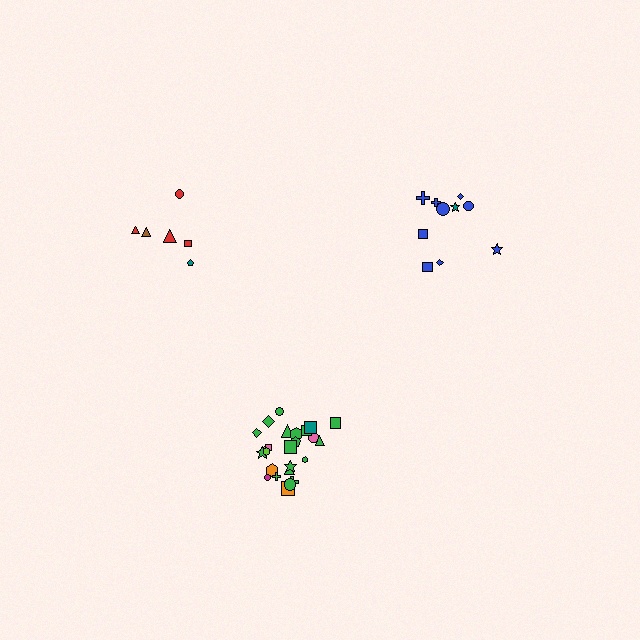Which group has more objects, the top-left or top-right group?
The top-right group.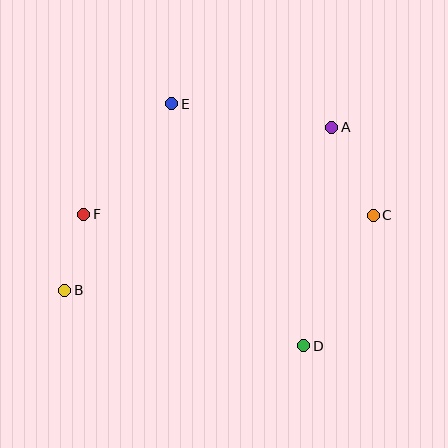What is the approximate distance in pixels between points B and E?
The distance between B and E is approximately 215 pixels.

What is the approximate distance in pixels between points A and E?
The distance between A and E is approximately 162 pixels.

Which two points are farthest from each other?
Points B and C are farthest from each other.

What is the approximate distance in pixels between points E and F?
The distance between E and F is approximately 141 pixels.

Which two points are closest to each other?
Points B and F are closest to each other.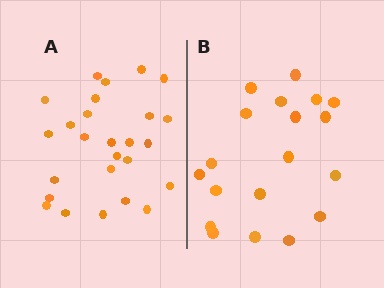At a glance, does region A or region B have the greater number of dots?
Region A (the left region) has more dots.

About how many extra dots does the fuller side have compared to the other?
Region A has roughly 8 or so more dots than region B.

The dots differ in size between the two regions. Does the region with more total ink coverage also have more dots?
No. Region B has more total ink coverage because its dots are larger, but region A actually contains more individual dots. Total area can be misleading — the number of items is what matters here.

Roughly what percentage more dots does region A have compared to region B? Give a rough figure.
About 35% more.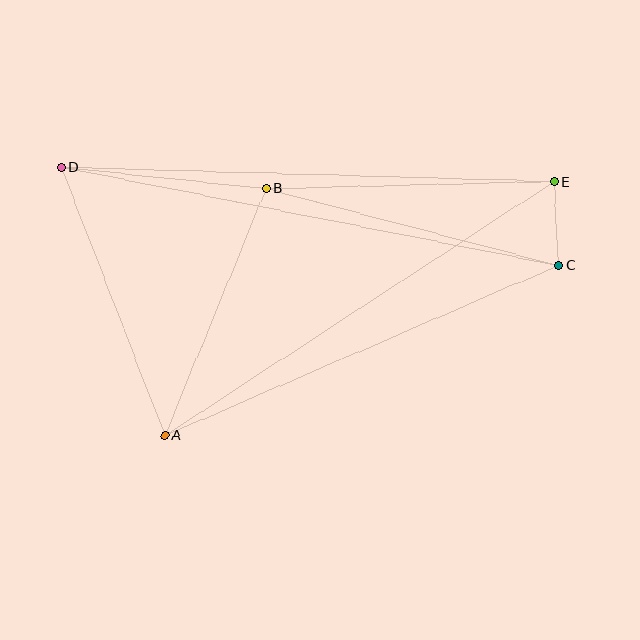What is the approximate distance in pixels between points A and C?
The distance between A and C is approximately 429 pixels.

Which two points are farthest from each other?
Points C and D are farthest from each other.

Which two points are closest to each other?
Points C and E are closest to each other.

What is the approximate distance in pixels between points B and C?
The distance between B and C is approximately 302 pixels.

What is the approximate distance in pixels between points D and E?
The distance between D and E is approximately 493 pixels.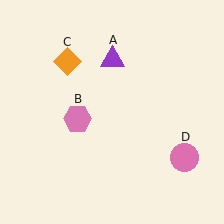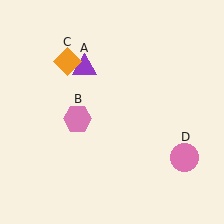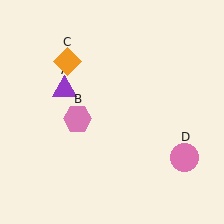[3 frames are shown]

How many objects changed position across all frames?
1 object changed position: purple triangle (object A).